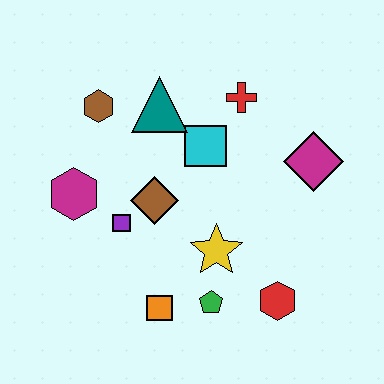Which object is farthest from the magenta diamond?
The magenta hexagon is farthest from the magenta diamond.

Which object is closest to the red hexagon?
The green pentagon is closest to the red hexagon.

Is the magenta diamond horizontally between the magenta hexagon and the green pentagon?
No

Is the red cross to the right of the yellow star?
Yes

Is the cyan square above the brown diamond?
Yes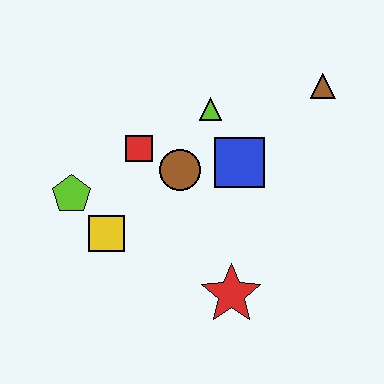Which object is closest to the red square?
The brown circle is closest to the red square.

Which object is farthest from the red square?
The brown triangle is farthest from the red square.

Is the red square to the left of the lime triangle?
Yes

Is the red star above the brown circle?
No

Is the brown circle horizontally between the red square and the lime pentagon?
No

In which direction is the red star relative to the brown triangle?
The red star is below the brown triangle.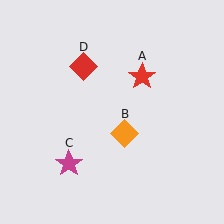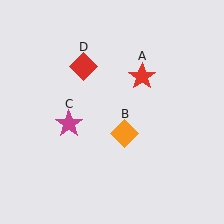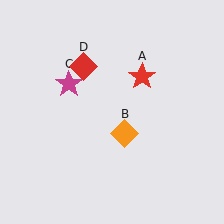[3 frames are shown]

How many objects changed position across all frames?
1 object changed position: magenta star (object C).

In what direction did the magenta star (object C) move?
The magenta star (object C) moved up.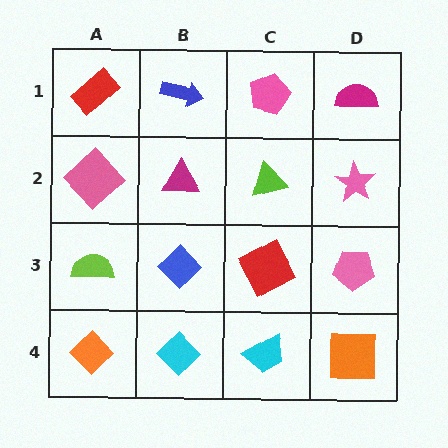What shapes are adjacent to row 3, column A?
A pink diamond (row 2, column A), an orange diamond (row 4, column A), a blue diamond (row 3, column B).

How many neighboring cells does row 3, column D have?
3.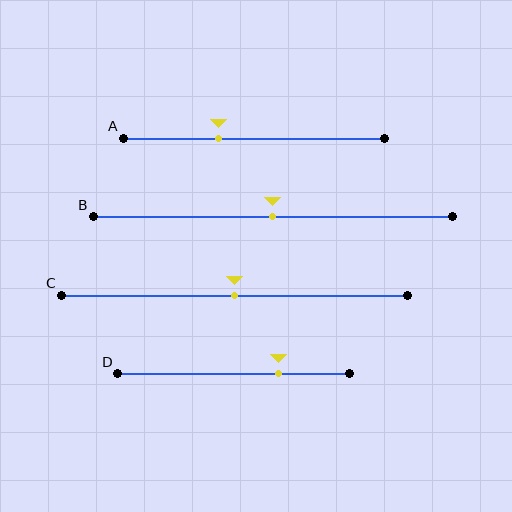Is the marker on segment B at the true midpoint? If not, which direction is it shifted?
Yes, the marker on segment B is at the true midpoint.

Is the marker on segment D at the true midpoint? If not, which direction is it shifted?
No, the marker on segment D is shifted to the right by about 19% of the segment length.